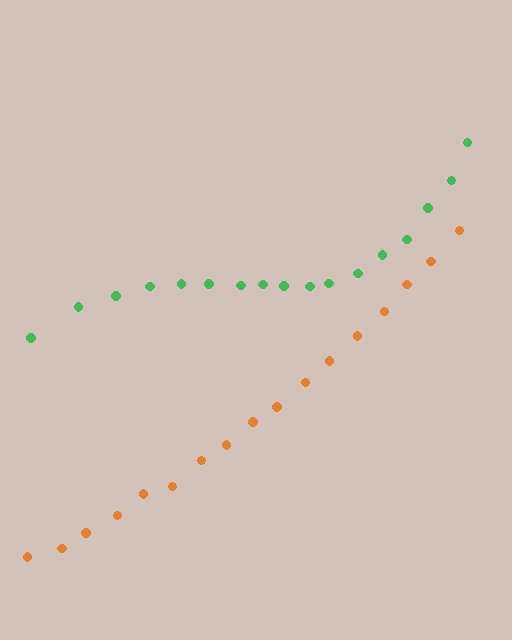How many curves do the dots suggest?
There are 2 distinct paths.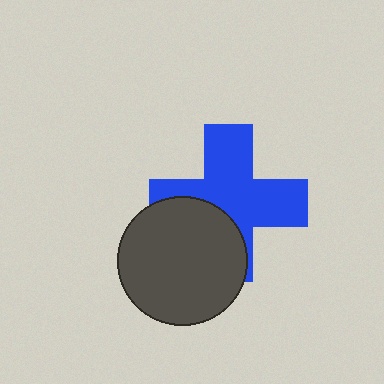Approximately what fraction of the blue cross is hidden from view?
Roughly 34% of the blue cross is hidden behind the dark gray circle.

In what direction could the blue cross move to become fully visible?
The blue cross could move toward the upper-right. That would shift it out from behind the dark gray circle entirely.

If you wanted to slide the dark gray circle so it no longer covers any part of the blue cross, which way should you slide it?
Slide it toward the lower-left — that is the most direct way to separate the two shapes.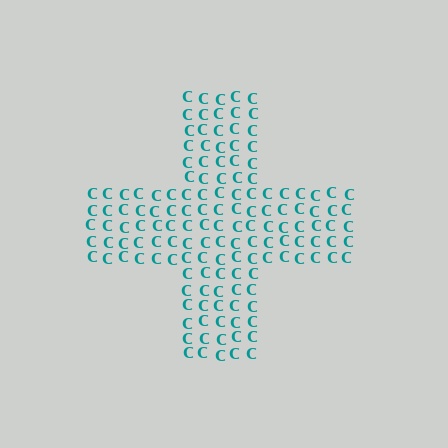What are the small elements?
The small elements are letter C's.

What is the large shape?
The large shape is a cross.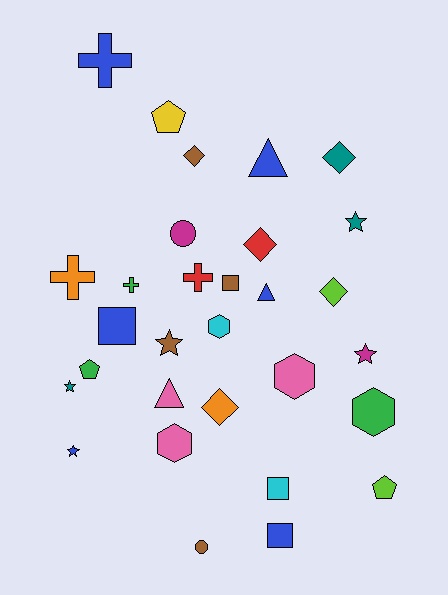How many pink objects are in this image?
There are 3 pink objects.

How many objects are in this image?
There are 30 objects.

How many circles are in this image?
There are 2 circles.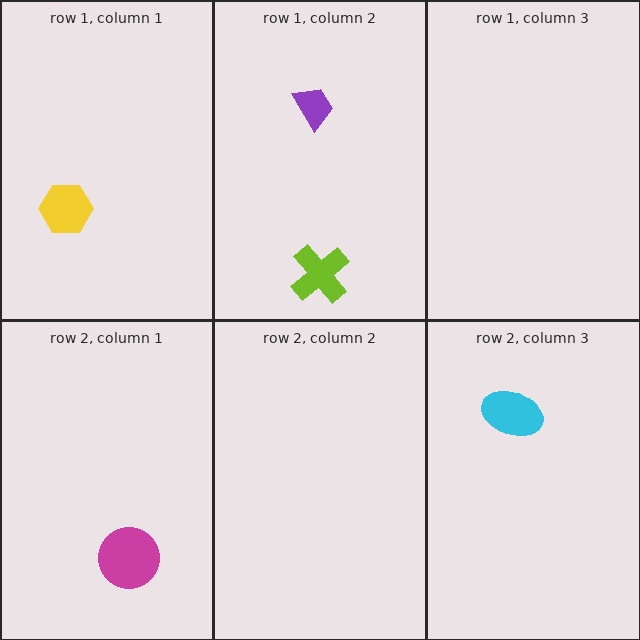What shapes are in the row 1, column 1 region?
The yellow hexagon.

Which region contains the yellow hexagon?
The row 1, column 1 region.